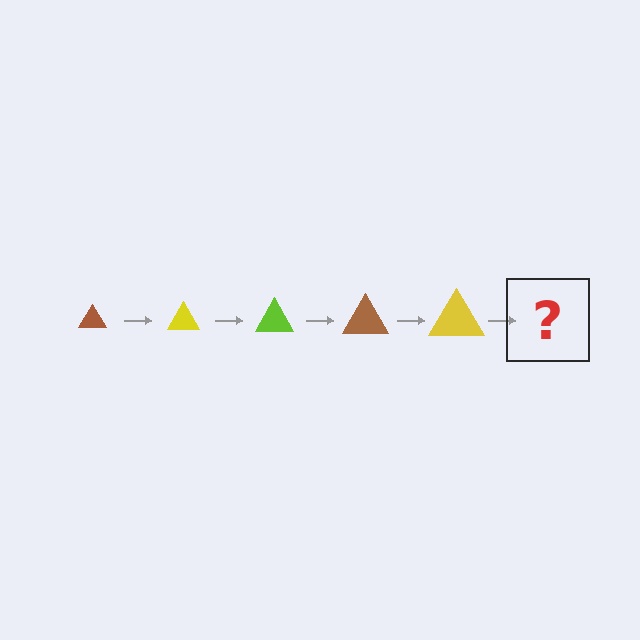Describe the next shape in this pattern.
It should be a lime triangle, larger than the previous one.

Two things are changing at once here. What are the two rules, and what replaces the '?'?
The two rules are that the triangle grows larger each step and the color cycles through brown, yellow, and lime. The '?' should be a lime triangle, larger than the previous one.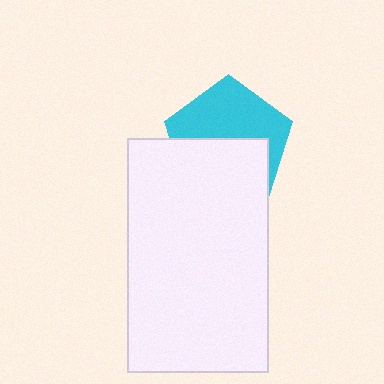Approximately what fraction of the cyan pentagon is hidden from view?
Roughly 49% of the cyan pentagon is hidden behind the white rectangle.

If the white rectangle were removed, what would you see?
You would see the complete cyan pentagon.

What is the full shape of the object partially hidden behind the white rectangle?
The partially hidden object is a cyan pentagon.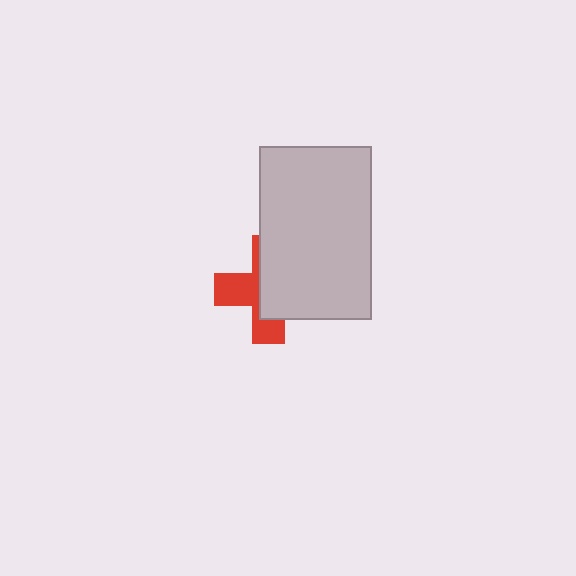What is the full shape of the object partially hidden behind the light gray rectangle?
The partially hidden object is a red cross.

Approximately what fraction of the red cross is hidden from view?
Roughly 56% of the red cross is hidden behind the light gray rectangle.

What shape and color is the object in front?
The object in front is a light gray rectangle.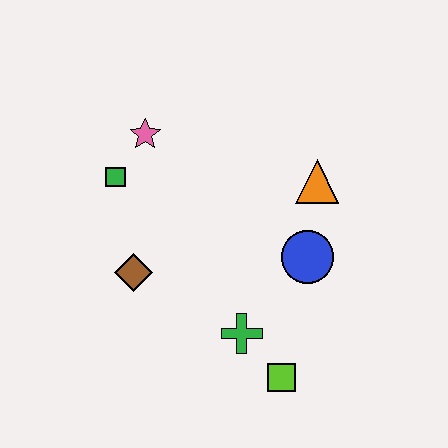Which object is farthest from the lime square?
The pink star is farthest from the lime square.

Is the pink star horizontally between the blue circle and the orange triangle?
No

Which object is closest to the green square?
The pink star is closest to the green square.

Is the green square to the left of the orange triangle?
Yes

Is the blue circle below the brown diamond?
No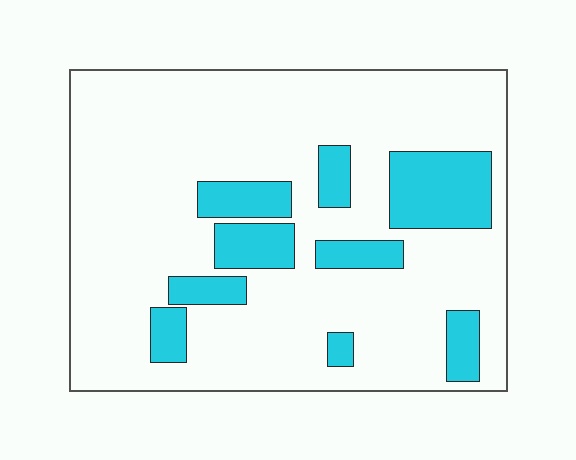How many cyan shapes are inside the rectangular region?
9.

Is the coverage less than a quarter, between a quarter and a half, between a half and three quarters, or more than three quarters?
Less than a quarter.